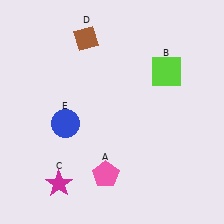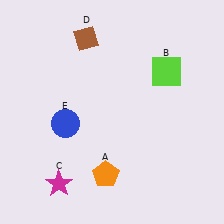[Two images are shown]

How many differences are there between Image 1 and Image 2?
There is 1 difference between the two images.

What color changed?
The pentagon (A) changed from pink in Image 1 to orange in Image 2.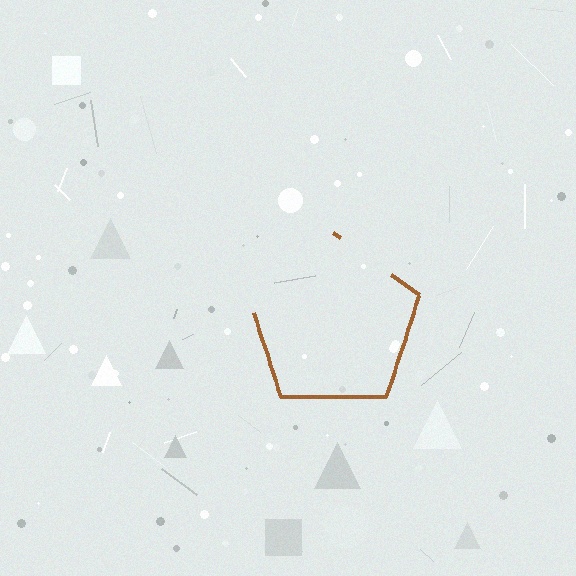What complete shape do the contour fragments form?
The contour fragments form a pentagon.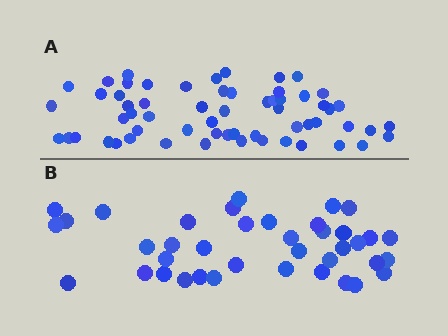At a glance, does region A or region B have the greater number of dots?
Region A (the top region) has more dots.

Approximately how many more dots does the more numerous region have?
Region A has approximately 20 more dots than region B.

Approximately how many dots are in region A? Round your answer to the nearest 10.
About 60 dots.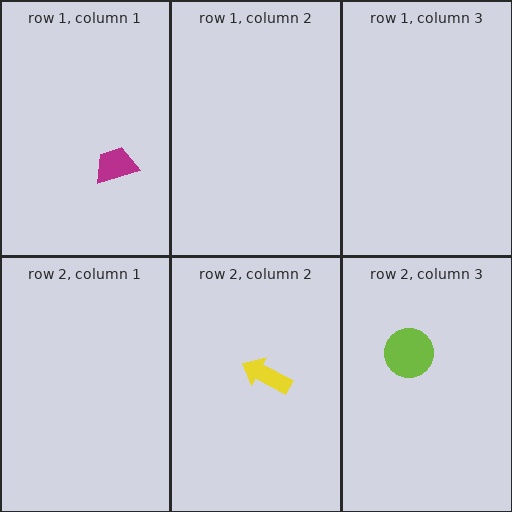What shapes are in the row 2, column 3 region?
The lime circle.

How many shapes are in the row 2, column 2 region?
1.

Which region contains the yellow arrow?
The row 2, column 2 region.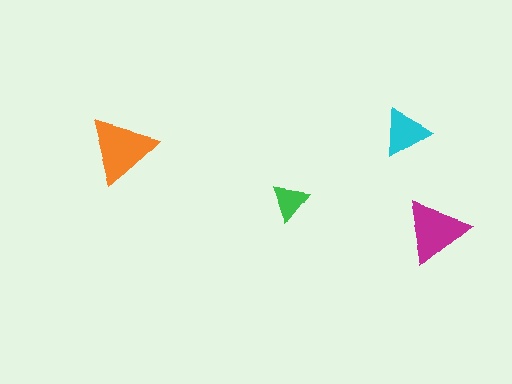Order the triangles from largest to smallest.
the orange one, the magenta one, the cyan one, the green one.